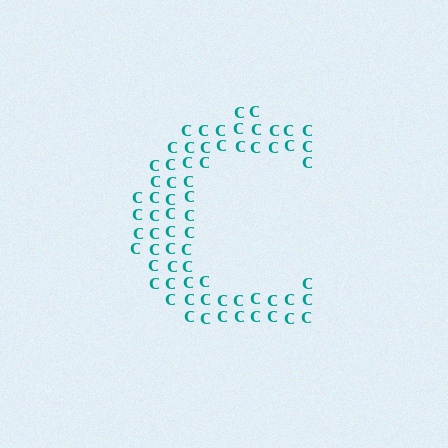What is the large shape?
The large shape is the letter C.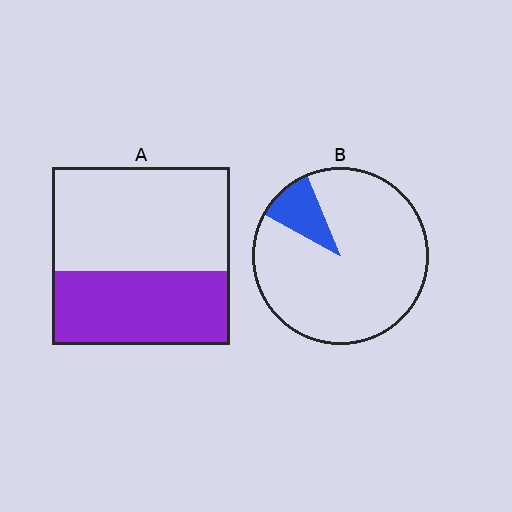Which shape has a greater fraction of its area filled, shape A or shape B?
Shape A.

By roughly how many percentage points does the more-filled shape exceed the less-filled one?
By roughly 30 percentage points (A over B).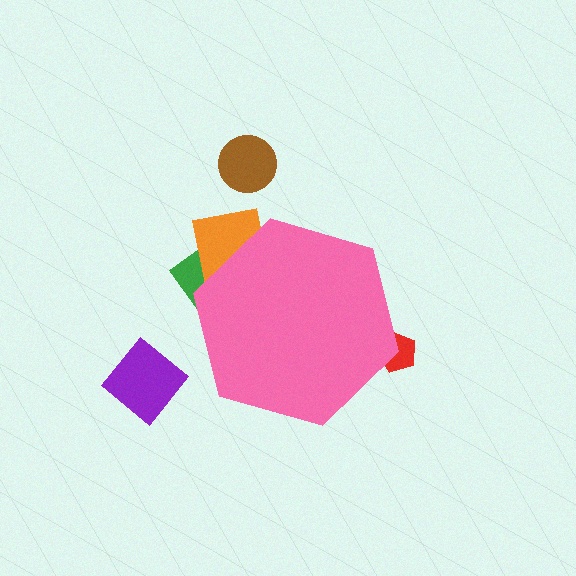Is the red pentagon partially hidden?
Yes, the red pentagon is partially hidden behind the pink hexagon.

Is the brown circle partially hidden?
No, the brown circle is fully visible.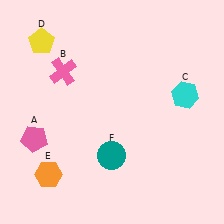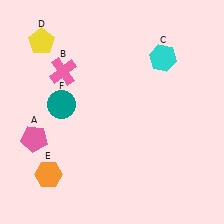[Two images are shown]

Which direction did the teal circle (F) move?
The teal circle (F) moved up.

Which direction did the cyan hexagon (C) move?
The cyan hexagon (C) moved up.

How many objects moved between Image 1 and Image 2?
2 objects moved between the two images.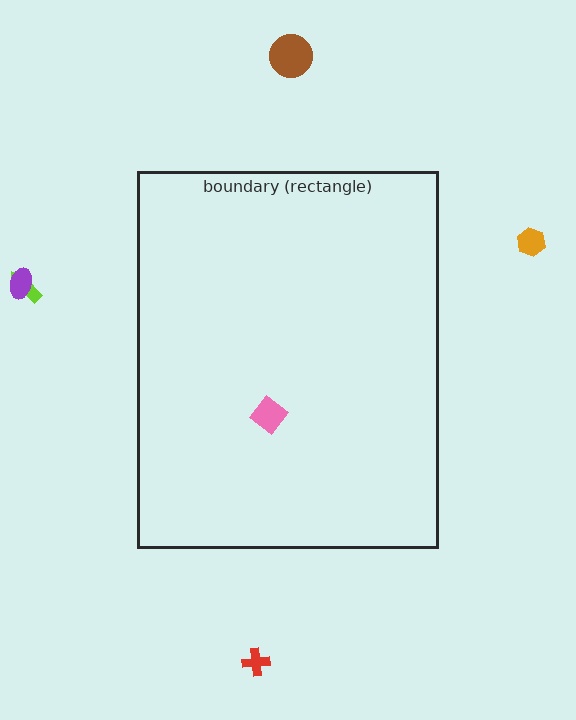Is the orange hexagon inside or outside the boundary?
Outside.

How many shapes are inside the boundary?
1 inside, 5 outside.